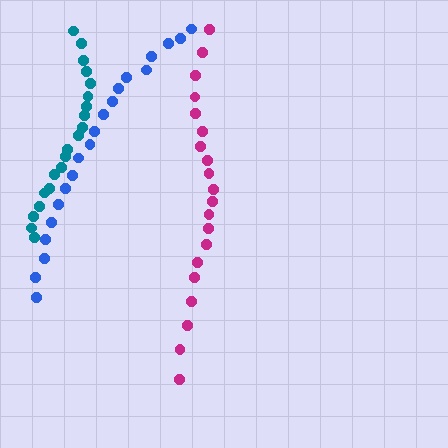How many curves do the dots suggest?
There are 3 distinct paths.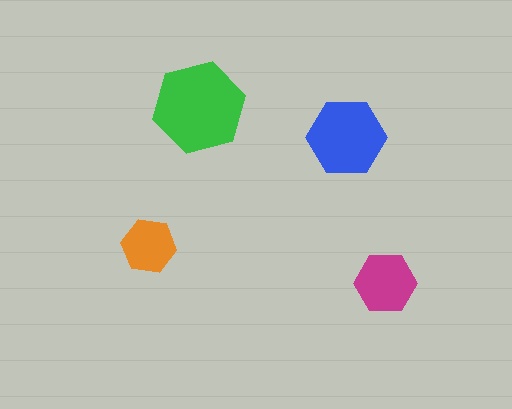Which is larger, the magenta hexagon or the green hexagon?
The green one.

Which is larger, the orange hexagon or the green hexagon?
The green one.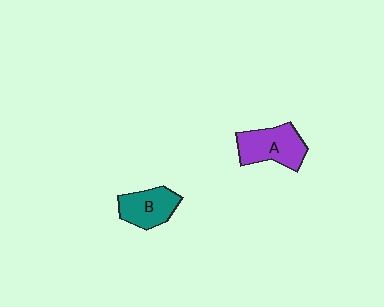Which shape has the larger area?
Shape A (purple).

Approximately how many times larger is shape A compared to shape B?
Approximately 1.2 times.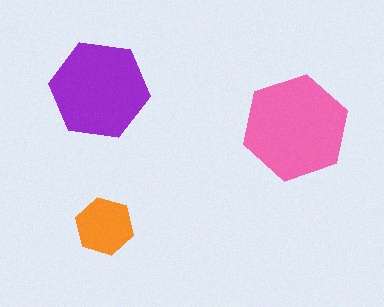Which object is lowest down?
The orange hexagon is bottommost.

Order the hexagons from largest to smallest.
the pink one, the purple one, the orange one.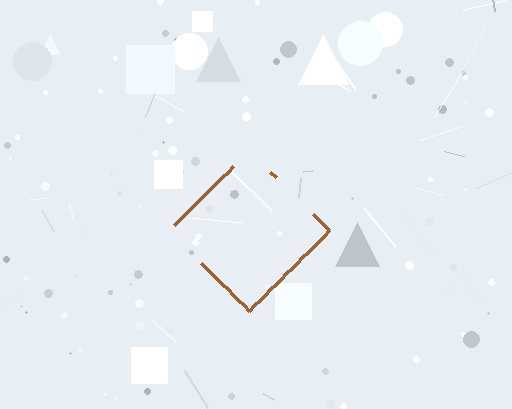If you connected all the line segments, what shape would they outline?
They would outline a diamond.